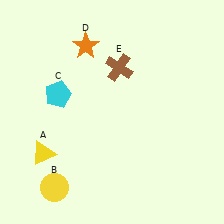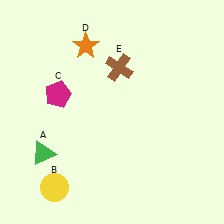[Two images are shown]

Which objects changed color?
A changed from yellow to green. C changed from cyan to magenta.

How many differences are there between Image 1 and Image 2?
There are 2 differences between the two images.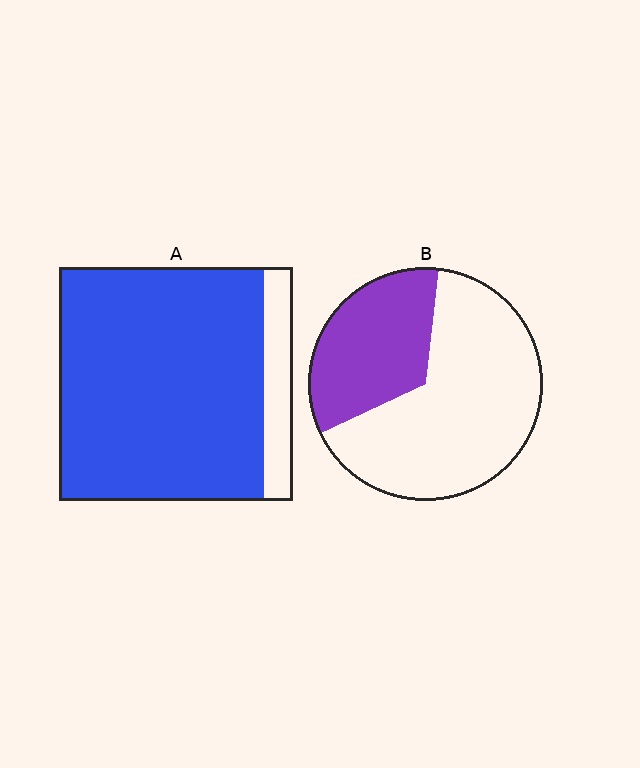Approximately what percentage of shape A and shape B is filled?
A is approximately 90% and B is approximately 35%.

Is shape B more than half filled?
No.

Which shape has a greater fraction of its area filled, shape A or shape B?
Shape A.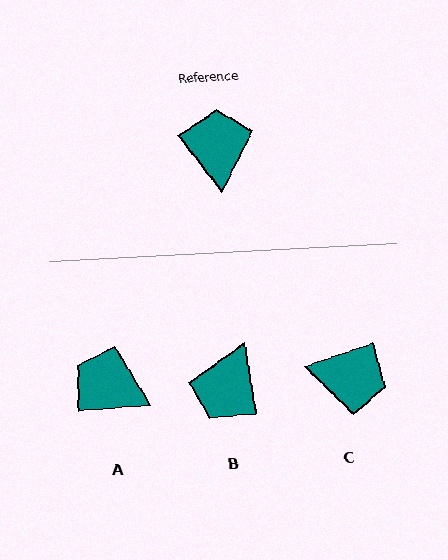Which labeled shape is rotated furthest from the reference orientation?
B, about 151 degrees away.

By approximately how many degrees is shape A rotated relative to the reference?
Approximately 57 degrees counter-clockwise.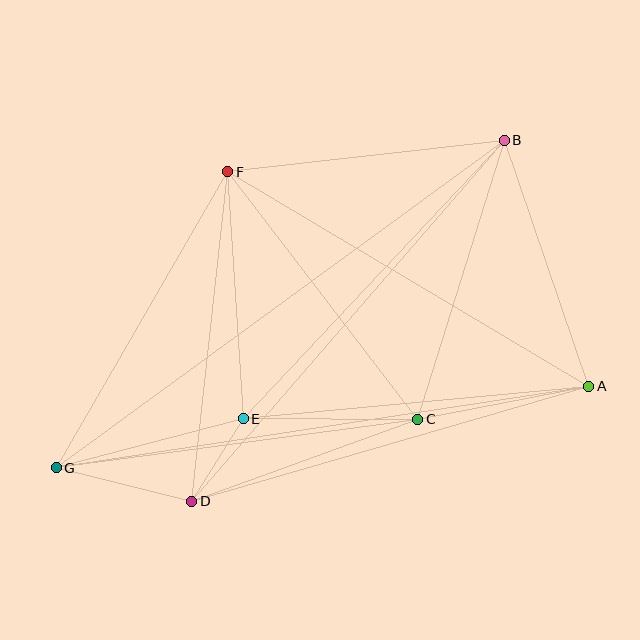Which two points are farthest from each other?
Points B and G are farthest from each other.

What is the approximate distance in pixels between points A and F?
The distance between A and F is approximately 420 pixels.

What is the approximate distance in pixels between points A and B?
The distance between A and B is approximately 260 pixels.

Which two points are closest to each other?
Points D and E are closest to each other.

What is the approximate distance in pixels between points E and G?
The distance between E and G is approximately 193 pixels.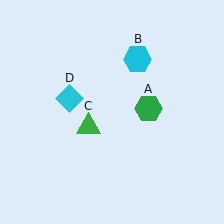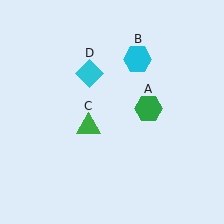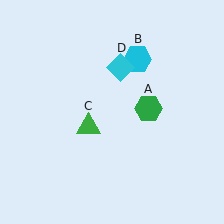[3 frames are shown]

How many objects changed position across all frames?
1 object changed position: cyan diamond (object D).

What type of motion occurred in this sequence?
The cyan diamond (object D) rotated clockwise around the center of the scene.